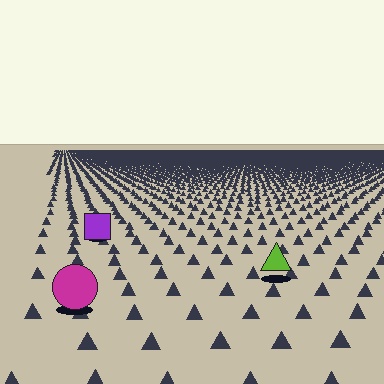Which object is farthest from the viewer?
The purple square is farthest from the viewer. It appears smaller and the ground texture around it is denser.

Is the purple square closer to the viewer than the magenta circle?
No. The magenta circle is closer — you can tell from the texture gradient: the ground texture is coarser near it.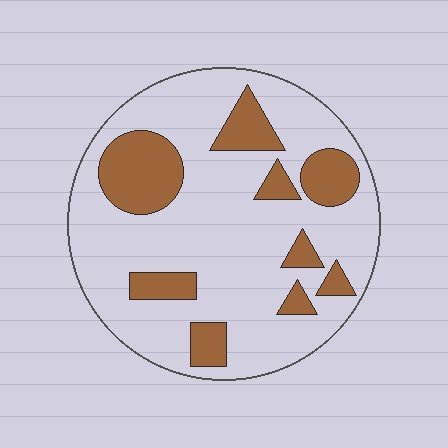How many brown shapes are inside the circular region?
9.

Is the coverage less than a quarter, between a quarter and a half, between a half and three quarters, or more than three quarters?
Less than a quarter.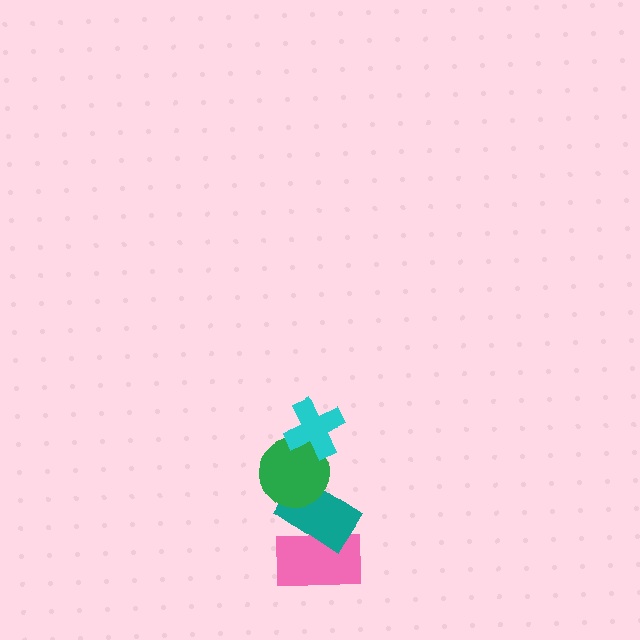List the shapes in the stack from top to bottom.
From top to bottom: the cyan cross, the green circle, the teal rectangle, the pink rectangle.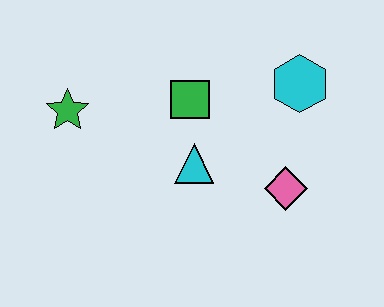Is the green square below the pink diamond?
No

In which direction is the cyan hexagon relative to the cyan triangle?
The cyan hexagon is to the right of the cyan triangle.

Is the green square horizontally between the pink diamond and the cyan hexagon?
No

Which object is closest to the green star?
The green square is closest to the green star.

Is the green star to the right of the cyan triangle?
No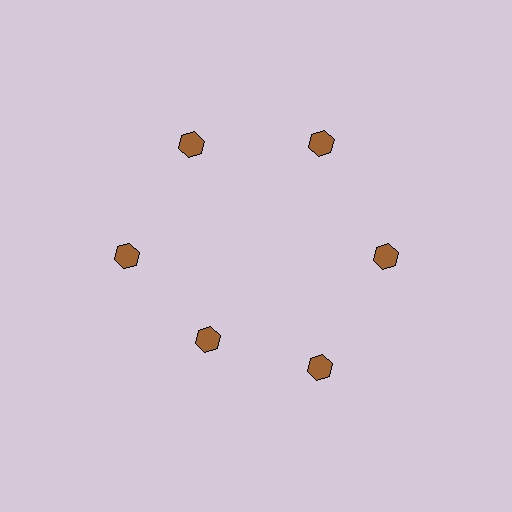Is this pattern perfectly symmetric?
No. The 6 brown hexagons are arranged in a ring, but one element near the 7 o'clock position is pulled inward toward the center, breaking the 6-fold rotational symmetry.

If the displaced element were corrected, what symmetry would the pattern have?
It would have 6-fold rotational symmetry — the pattern would map onto itself every 60 degrees.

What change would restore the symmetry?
The symmetry would be restored by moving it outward, back onto the ring so that all 6 hexagons sit at equal angles and equal distance from the center.